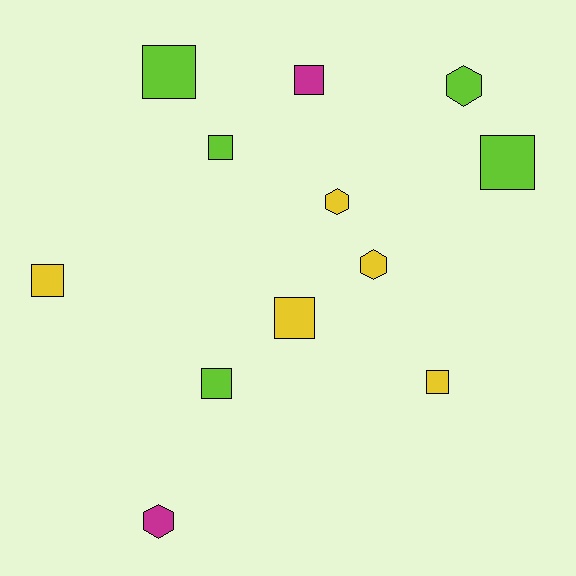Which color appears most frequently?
Yellow, with 5 objects.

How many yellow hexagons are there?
There are 2 yellow hexagons.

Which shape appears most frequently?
Square, with 8 objects.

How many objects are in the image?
There are 12 objects.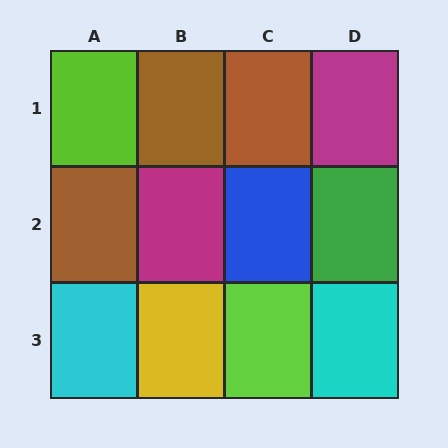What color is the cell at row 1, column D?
Magenta.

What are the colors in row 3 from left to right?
Cyan, yellow, lime, cyan.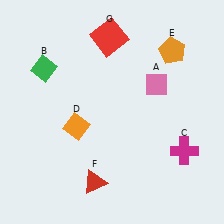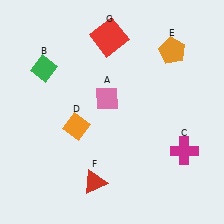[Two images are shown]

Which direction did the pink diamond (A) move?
The pink diamond (A) moved left.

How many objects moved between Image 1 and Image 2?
1 object moved between the two images.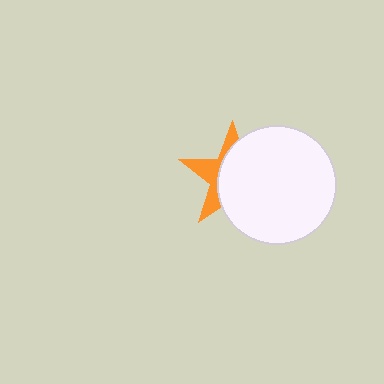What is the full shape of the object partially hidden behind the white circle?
The partially hidden object is an orange star.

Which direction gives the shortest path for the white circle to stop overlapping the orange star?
Moving right gives the shortest separation.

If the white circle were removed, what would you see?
You would see the complete orange star.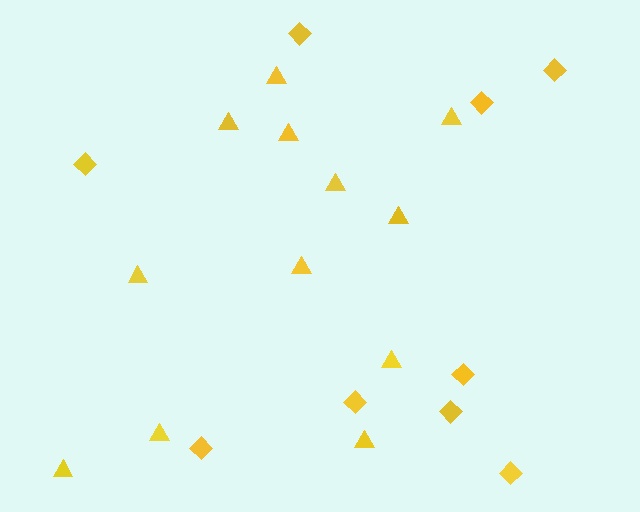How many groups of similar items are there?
There are 2 groups: one group of triangles (12) and one group of diamonds (9).